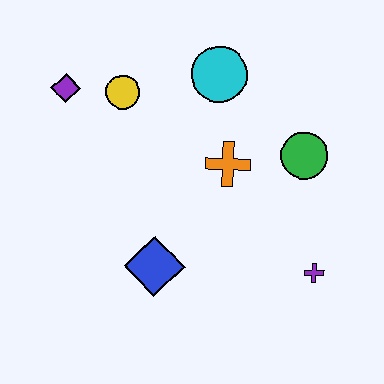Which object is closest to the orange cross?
The green circle is closest to the orange cross.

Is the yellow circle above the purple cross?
Yes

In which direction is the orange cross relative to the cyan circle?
The orange cross is below the cyan circle.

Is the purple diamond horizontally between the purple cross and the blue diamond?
No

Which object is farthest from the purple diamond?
The purple cross is farthest from the purple diamond.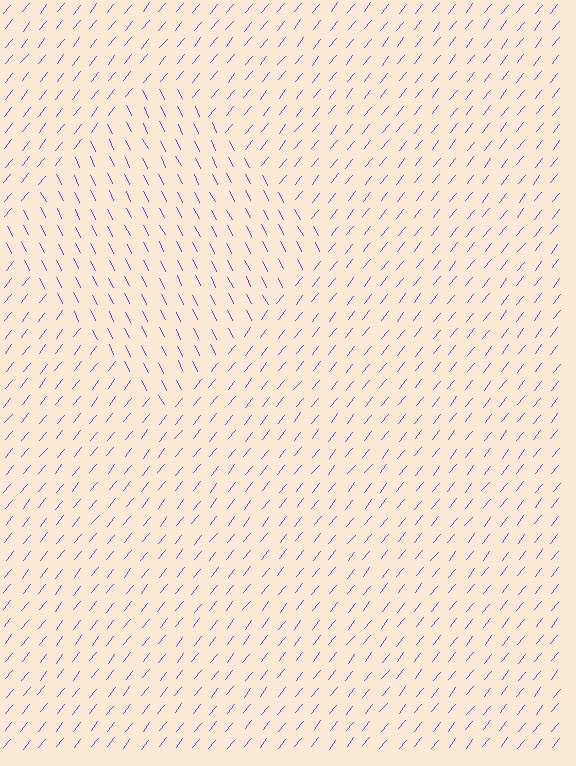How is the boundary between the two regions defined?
The boundary is defined purely by a change in line orientation (approximately 65 degrees difference). All lines are the same color and thickness.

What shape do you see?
I see a diamond.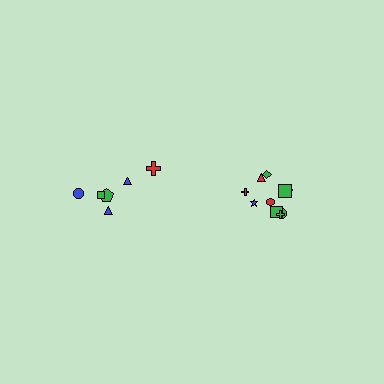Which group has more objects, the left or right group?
The right group.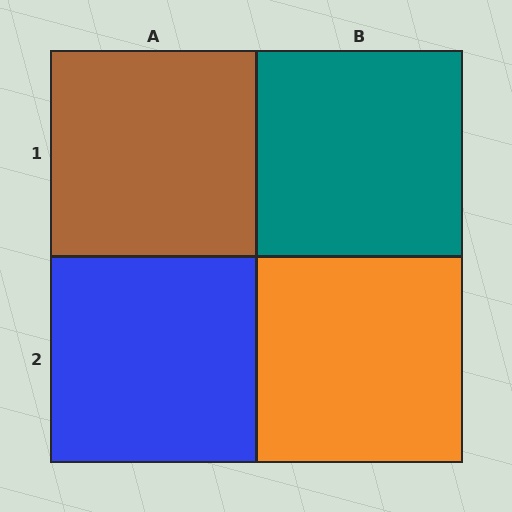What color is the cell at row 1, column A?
Brown.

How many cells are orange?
1 cell is orange.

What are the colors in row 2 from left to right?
Blue, orange.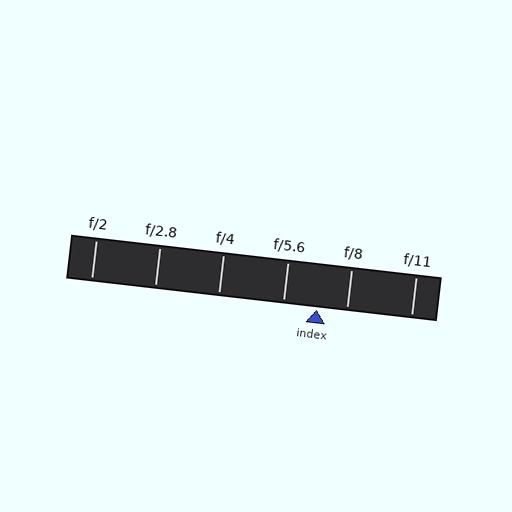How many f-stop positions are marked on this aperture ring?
There are 6 f-stop positions marked.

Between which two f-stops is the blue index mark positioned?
The index mark is between f/5.6 and f/8.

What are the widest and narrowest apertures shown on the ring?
The widest aperture shown is f/2 and the narrowest is f/11.